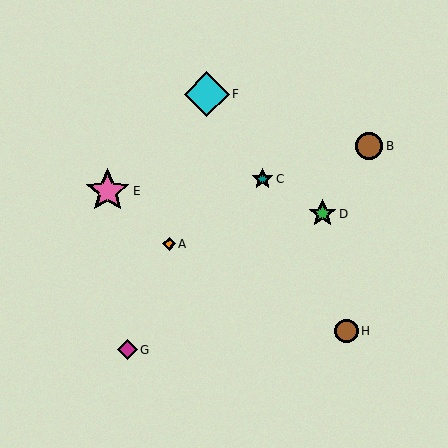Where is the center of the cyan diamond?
The center of the cyan diamond is at (207, 94).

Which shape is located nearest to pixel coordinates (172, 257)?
The orange diamond (labeled A) at (169, 244) is nearest to that location.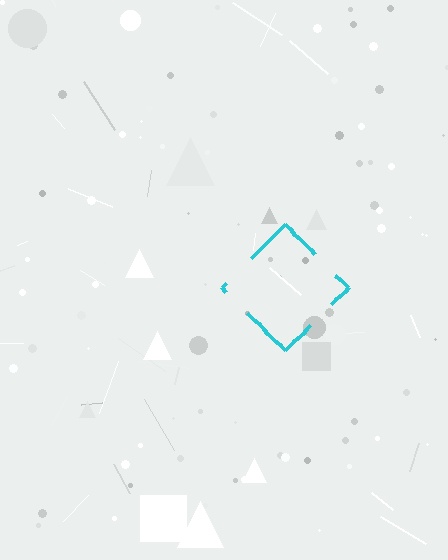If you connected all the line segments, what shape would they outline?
They would outline a diamond.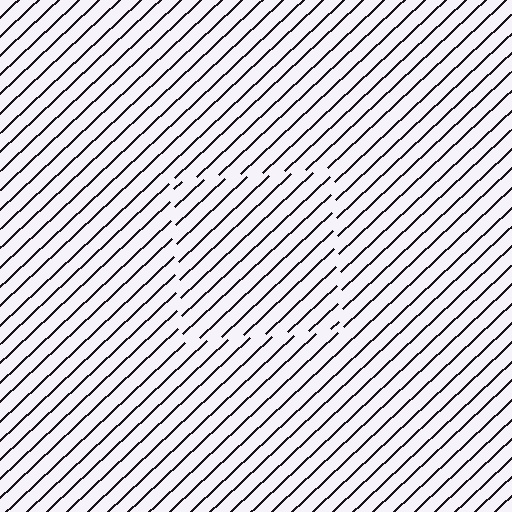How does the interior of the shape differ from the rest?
The interior of the shape contains the same grating, shifted by half a period — the contour is defined by the phase discontinuity where line-ends from the inner and outer gratings abut.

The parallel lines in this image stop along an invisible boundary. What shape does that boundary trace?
An illusory square. The interior of the shape contains the same grating, shifted by half a period — the contour is defined by the phase discontinuity where line-ends from the inner and outer gratings abut.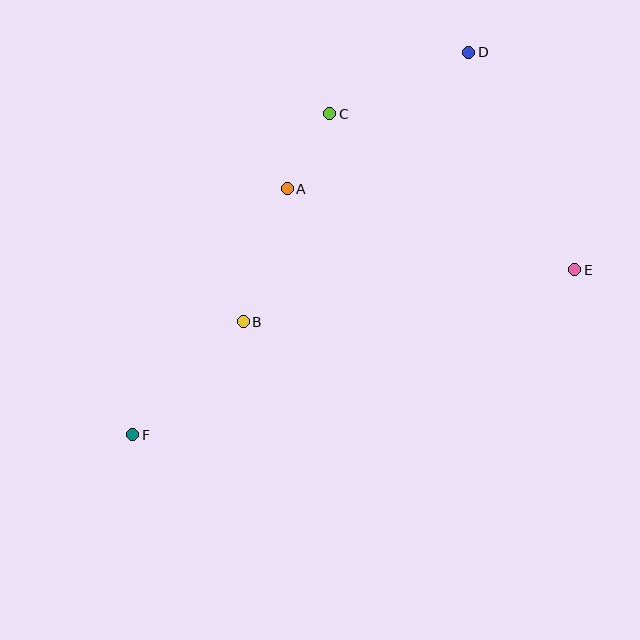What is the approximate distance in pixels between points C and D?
The distance between C and D is approximately 152 pixels.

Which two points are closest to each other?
Points A and C are closest to each other.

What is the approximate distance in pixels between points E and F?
The distance between E and F is approximately 472 pixels.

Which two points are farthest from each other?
Points D and F are farthest from each other.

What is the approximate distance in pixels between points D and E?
The distance between D and E is approximately 242 pixels.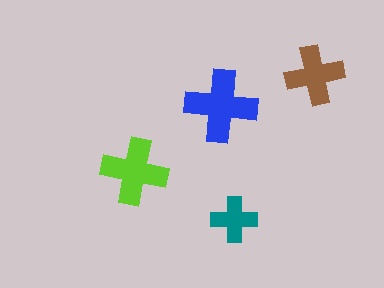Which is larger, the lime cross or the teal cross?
The lime one.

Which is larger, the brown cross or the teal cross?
The brown one.